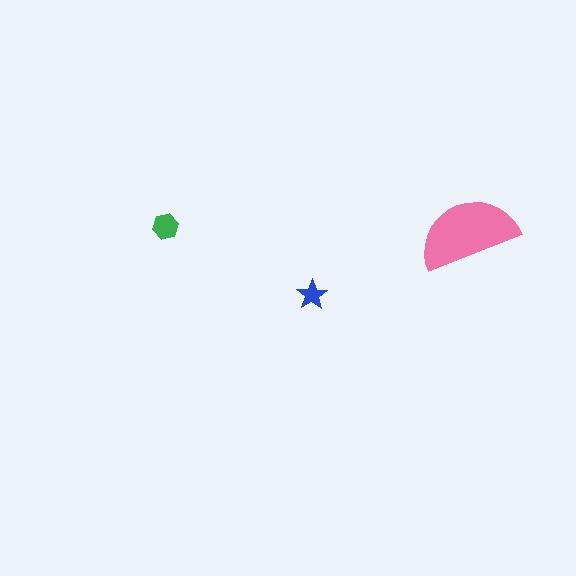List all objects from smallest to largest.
The blue star, the green hexagon, the pink semicircle.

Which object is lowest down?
The blue star is bottommost.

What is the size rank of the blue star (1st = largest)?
3rd.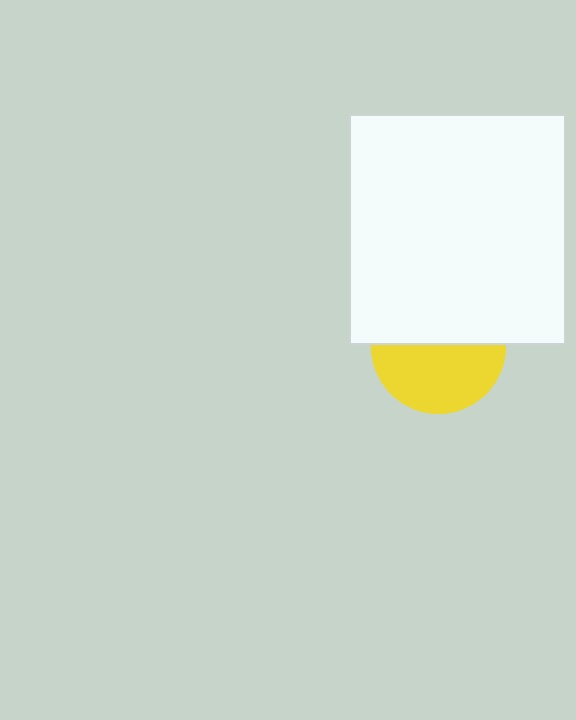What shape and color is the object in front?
The object in front is a white rectangle.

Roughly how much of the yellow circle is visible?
About half of it is visible (roughly 51%).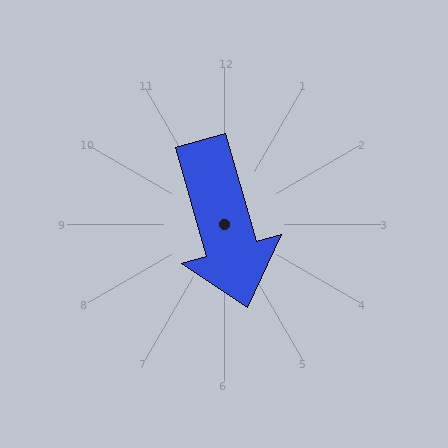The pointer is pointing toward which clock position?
Roughly 5 o'clock.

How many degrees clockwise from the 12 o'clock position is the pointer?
Approximately 164 degrees.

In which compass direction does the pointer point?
South.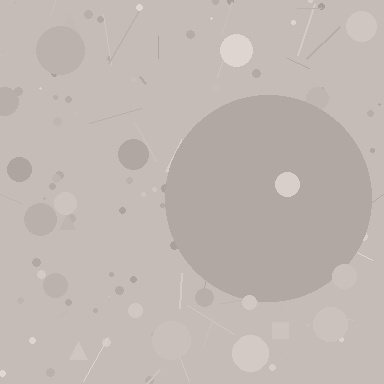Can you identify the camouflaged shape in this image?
The camouflaged shape is a circle.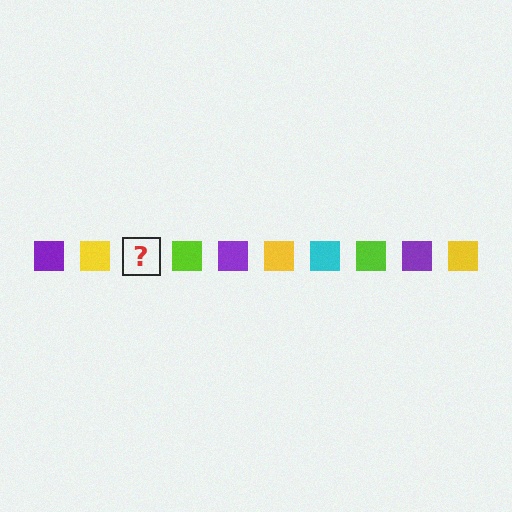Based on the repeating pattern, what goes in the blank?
The blank should be a cyan square.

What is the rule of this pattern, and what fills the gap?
The rule is that the pattern cycles through purple, yellow, cyan, lime squares. The gap should be filled with a cyan square.